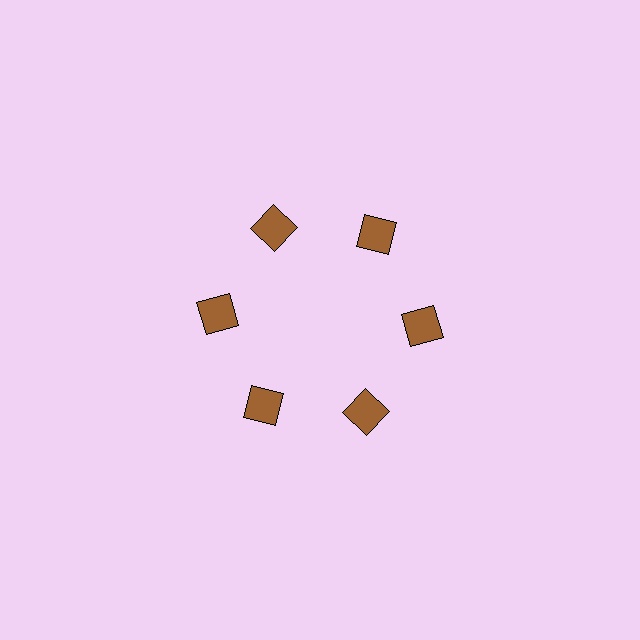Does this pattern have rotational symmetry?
Yes, this pattern has 6-fold rotational symmetry. It looks the same after rotating 60 degrees around the center.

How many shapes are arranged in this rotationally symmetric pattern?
There are 6 shapes, arranged in 6 groups of 1.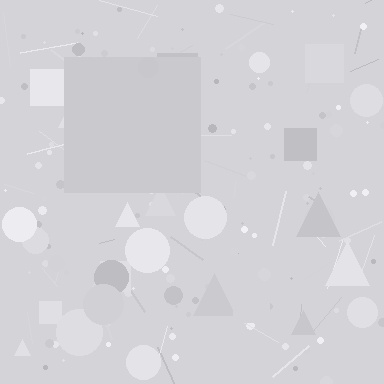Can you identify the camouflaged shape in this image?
The camouflaged shape is a square.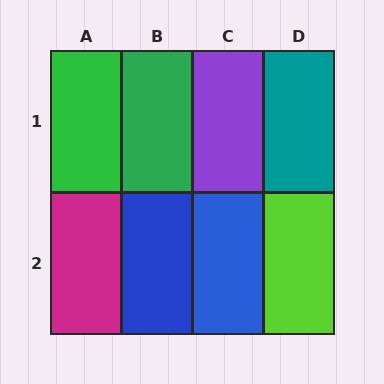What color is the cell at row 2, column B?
Blue.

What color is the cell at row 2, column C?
Blue.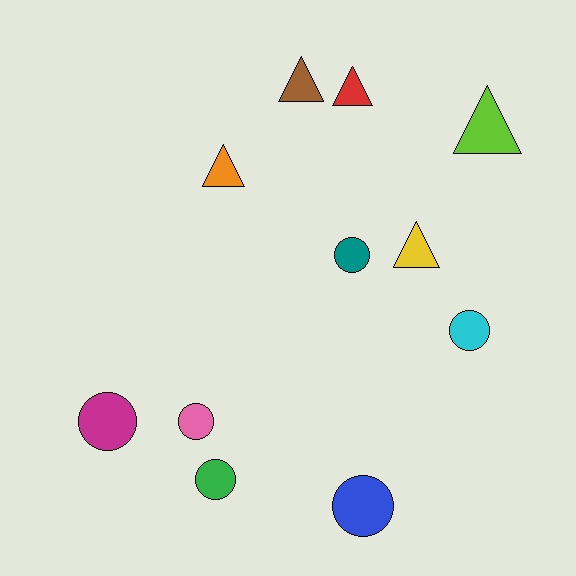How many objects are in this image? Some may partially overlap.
There are 11 objects.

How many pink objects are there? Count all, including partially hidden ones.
There is 1 pink object.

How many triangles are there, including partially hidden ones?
There are 5 triangles.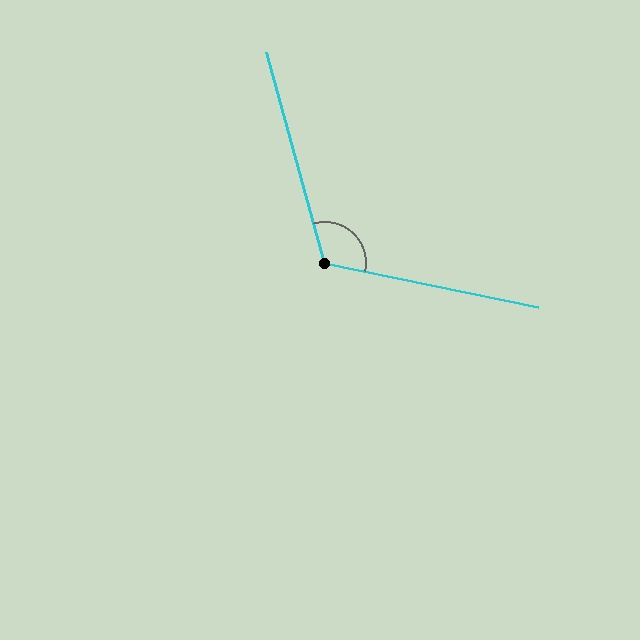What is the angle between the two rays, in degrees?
Approximately 117 degrees.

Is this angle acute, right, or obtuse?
It is obtuse.